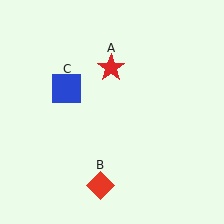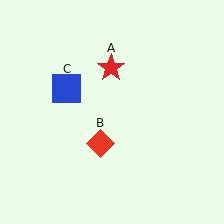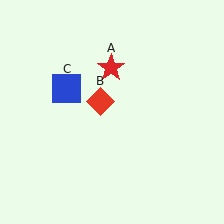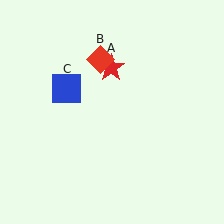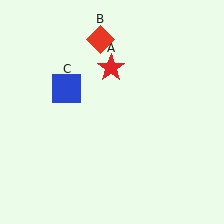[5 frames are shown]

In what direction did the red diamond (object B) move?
The red diamond (object B) moved up.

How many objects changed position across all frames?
1 object changed position: red diamond (object B).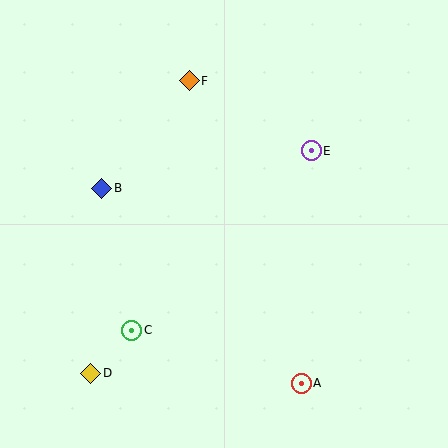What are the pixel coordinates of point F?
Point F is at (189, 81).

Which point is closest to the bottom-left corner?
Point D is closest to the bottom-left corner.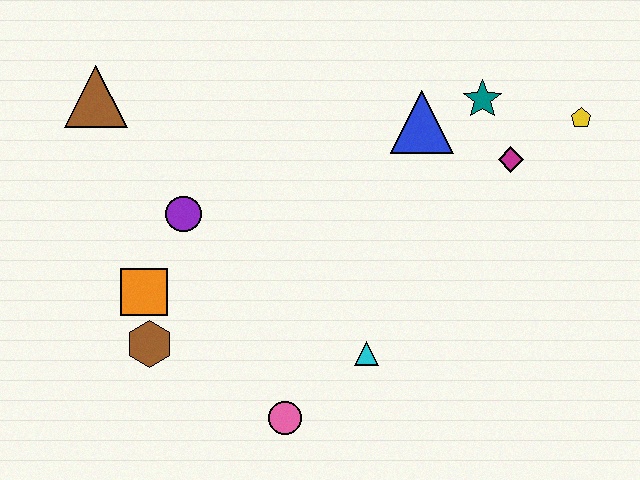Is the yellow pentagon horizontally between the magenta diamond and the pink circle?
No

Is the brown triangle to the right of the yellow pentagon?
No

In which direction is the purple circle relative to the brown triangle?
The purple circle is below the brown triangle.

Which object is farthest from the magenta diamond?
The brown triangle is farthest from the magenta diamond.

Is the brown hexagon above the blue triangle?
No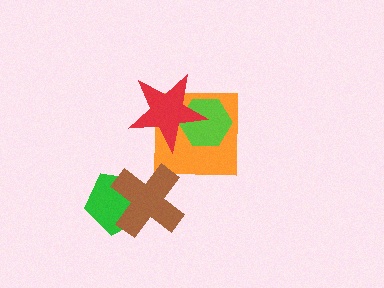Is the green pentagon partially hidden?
Yes, it is partially covered by another shape.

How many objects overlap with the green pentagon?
1 object overlaps with the green pentagon.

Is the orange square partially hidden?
Yes, it is partially covered by another shape.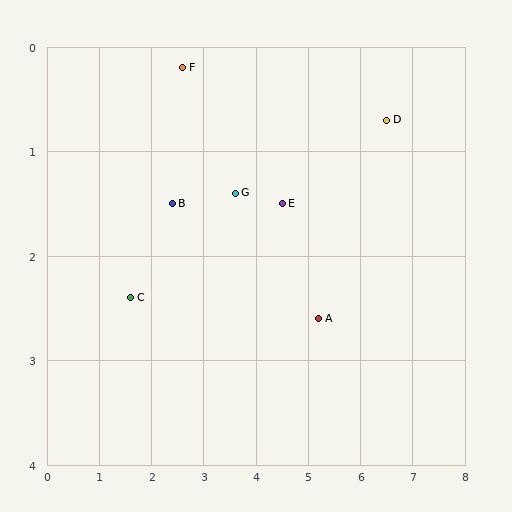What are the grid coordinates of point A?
Point A is at approximately (5.2, 2.6).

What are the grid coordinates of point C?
Point C is at approximately (1.6, 2.4).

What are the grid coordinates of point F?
Point F is at approximately (2.6, 0.2).